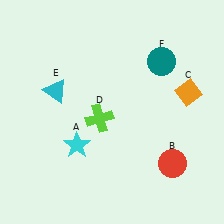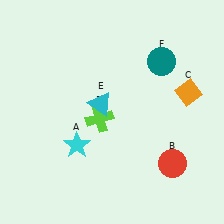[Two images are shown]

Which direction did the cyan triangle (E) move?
The cyan triangle (E) moved right.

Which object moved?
The cyan triangle (E) moved right.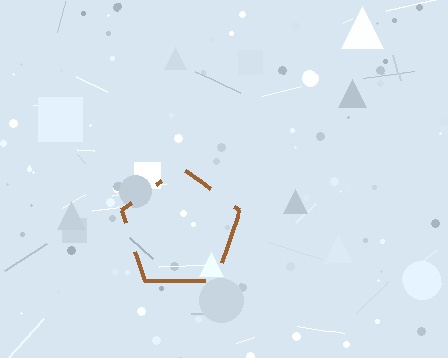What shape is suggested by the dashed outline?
The dashed outline suggests a pentagon.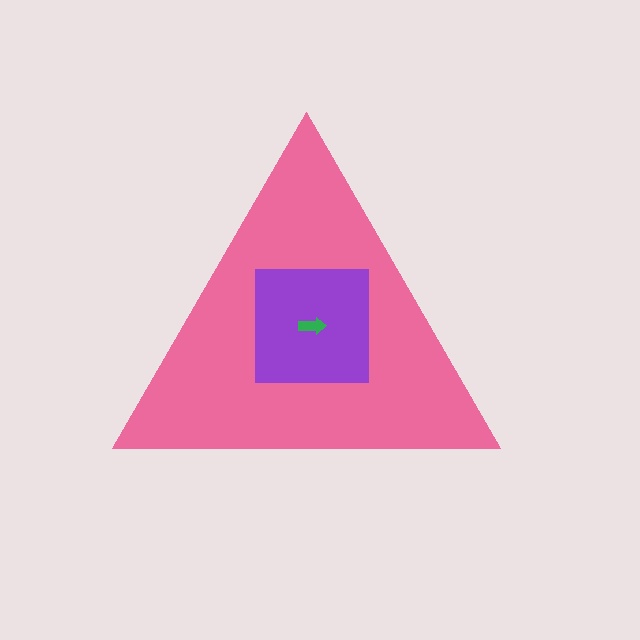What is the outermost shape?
The pink triangle.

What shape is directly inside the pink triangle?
The purple square.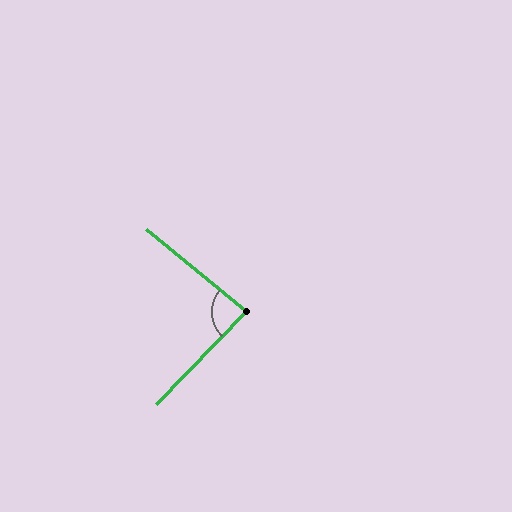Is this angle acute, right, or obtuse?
It is approximately a right angle.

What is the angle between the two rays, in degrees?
Approximately 86 degrees.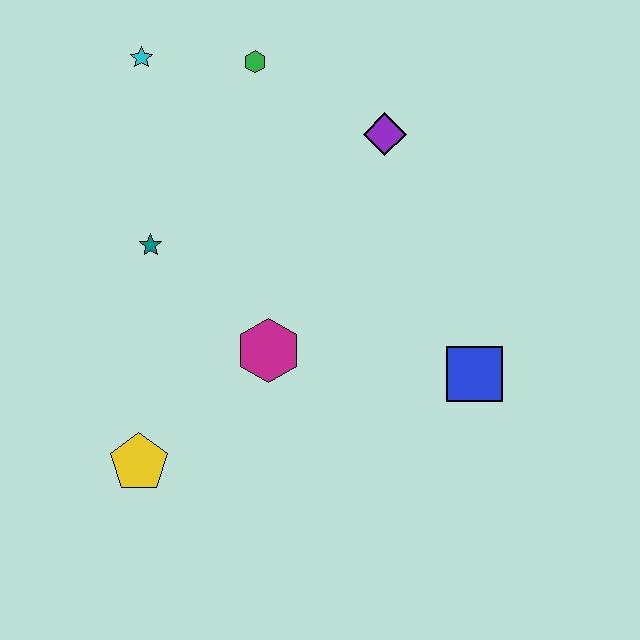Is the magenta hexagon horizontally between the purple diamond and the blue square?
No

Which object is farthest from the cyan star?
The blue square is farthest from the cyan star.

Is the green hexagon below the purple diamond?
No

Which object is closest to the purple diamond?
The green hexagon is closest to the purple diamond.